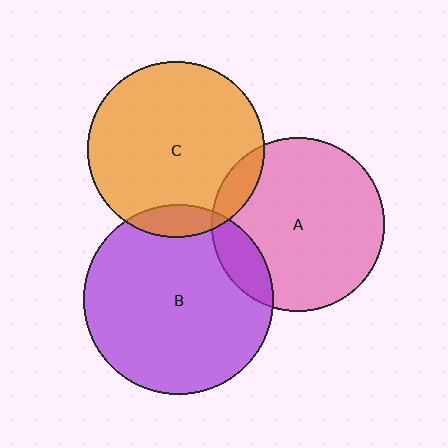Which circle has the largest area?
Circle B (purple).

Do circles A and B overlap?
Yes.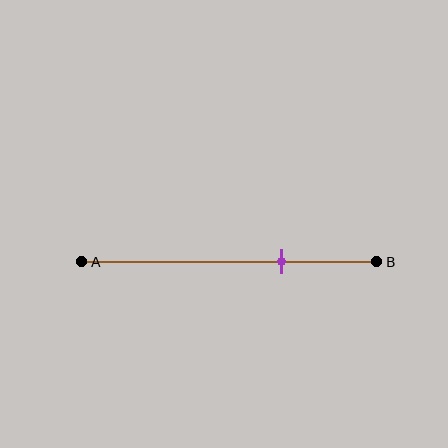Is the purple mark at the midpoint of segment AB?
No, the mark is at about 70% from A, not at the 50% midpoint.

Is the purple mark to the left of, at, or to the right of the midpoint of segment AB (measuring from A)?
The purple mark is to the right of the midpoint of segment AB.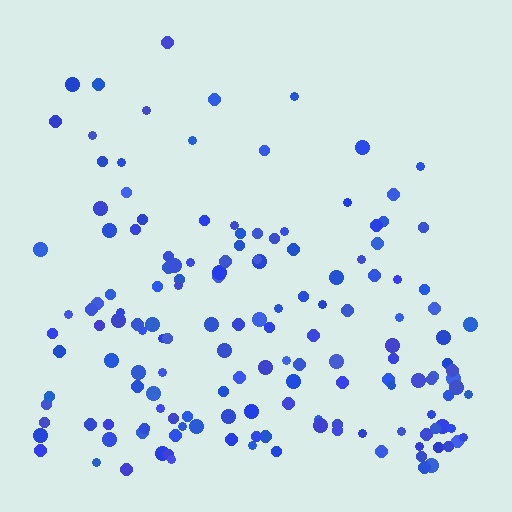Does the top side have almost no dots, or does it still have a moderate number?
Still a moderate number, just noticeably fewer than the bottom.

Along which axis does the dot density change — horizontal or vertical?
Vertical.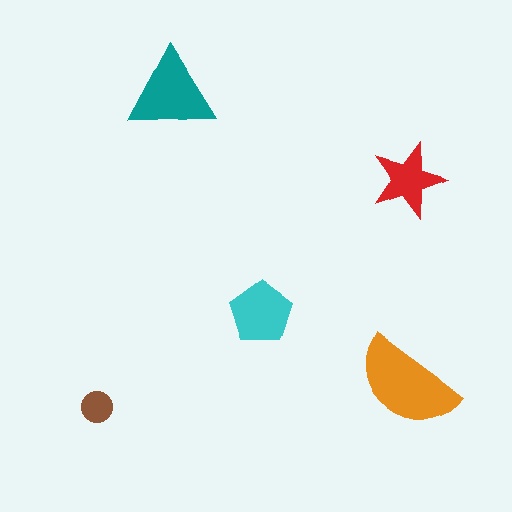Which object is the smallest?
The brown circle.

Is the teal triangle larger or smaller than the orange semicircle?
Smaller.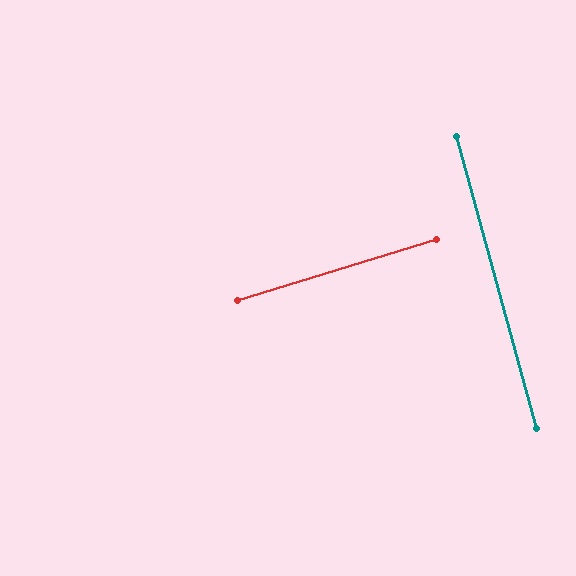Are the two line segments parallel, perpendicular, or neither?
Perpendicular — they meet at approximately 88°.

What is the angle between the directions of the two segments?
Approximately 88 degrees.